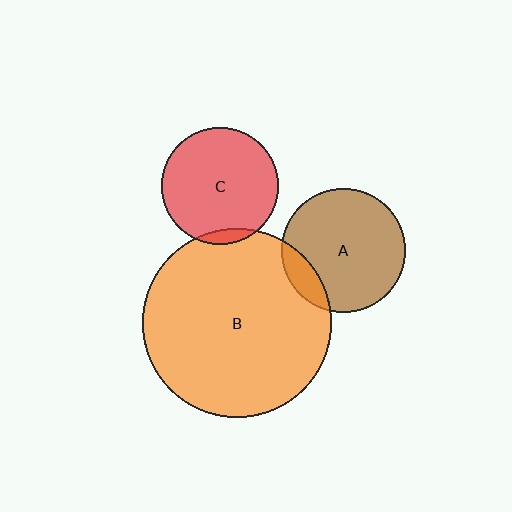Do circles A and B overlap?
Yes.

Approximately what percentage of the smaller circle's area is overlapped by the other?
Approximately 15%.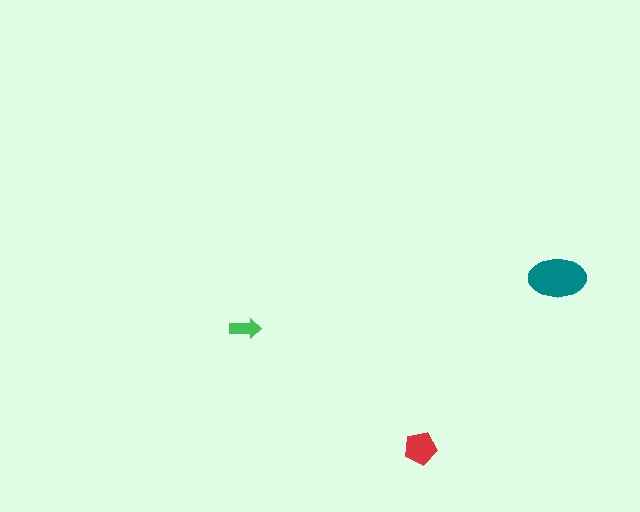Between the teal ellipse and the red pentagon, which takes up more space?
The teal ellipse.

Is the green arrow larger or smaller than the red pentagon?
Smaller.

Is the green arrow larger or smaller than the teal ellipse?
Smaller.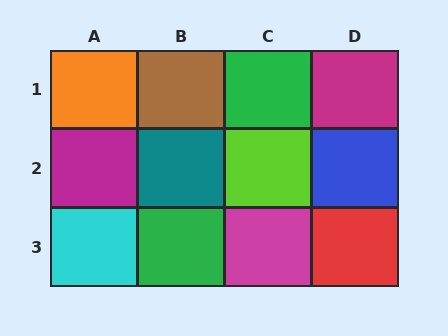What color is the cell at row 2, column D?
Blue.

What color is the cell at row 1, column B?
Brown.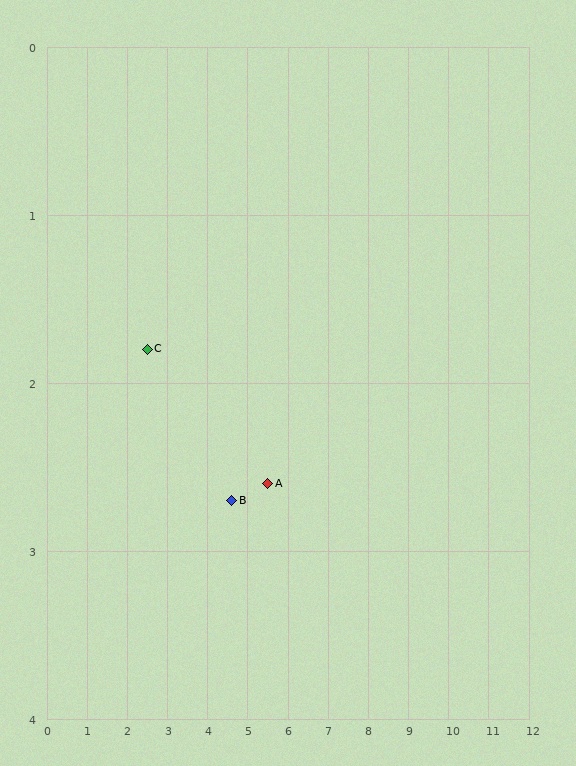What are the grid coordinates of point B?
Point B is at approximately (4.6, 2.7).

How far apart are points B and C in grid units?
Points B and C are about 2.3 grid units apart.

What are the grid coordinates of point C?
Point C is at approximately (2.5, 1.8).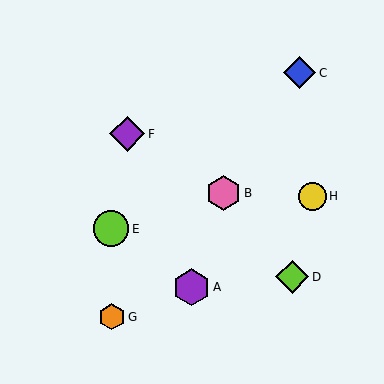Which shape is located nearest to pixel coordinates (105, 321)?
The orange hexagon (labeled G) at (112, 317) is nearest to that location.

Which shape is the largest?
The purple hexagon (labeled A) is the largest.